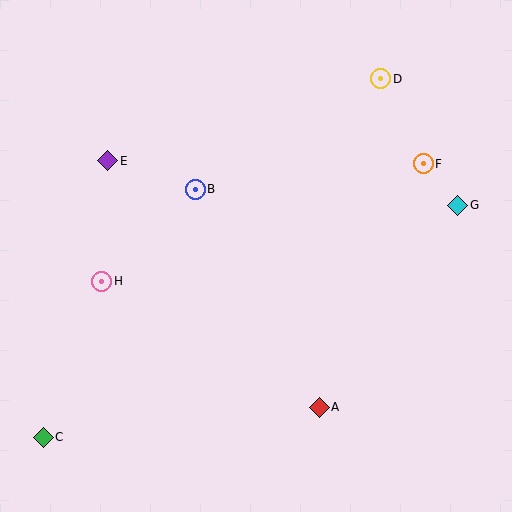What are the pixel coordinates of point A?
Point A is at (319, 407).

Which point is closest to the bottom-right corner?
Point A is closest to the bottom-right corner.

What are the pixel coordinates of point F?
Point F is at (423, 164).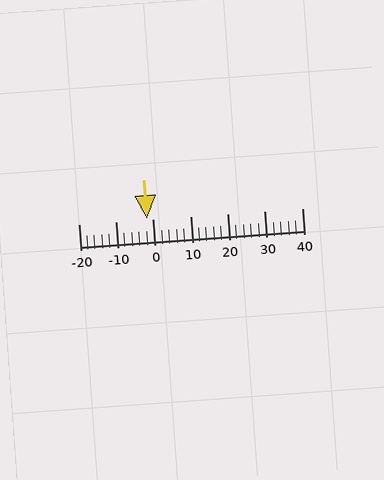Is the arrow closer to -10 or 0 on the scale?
The arrow is closer to 0.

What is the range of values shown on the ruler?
The ruler shows values from -20 to 40.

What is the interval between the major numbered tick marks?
The major tick marks are spaced 10 units apart.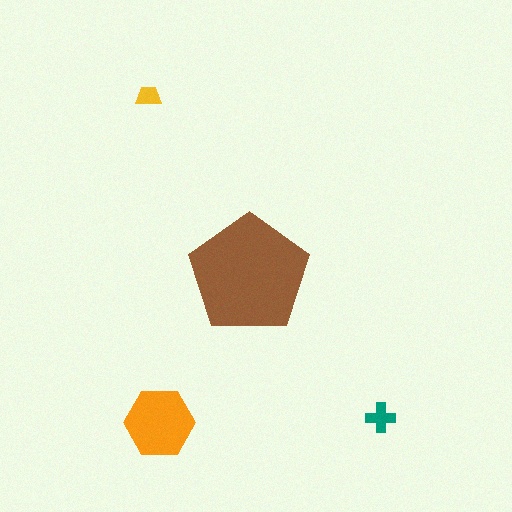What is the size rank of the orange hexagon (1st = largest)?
2nd.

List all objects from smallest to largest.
The yellow trapezoid, the teal cross, the orange hexagon, the brown pentagon.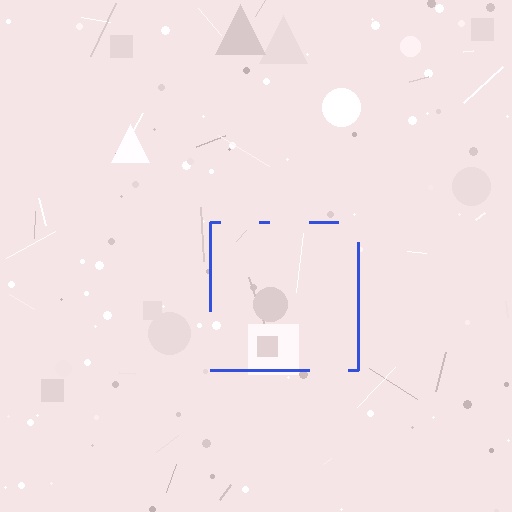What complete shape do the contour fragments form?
The contour fragments form a square.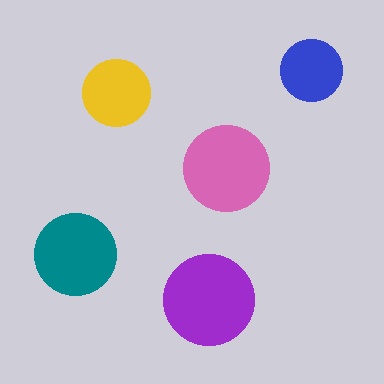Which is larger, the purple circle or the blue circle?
The purple one.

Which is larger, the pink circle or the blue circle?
The pink one.